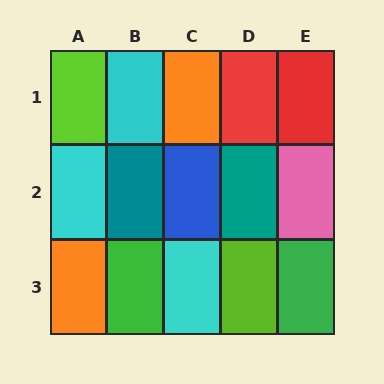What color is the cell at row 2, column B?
Teal.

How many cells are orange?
2 cells are orange.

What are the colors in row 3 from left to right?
Orange, green, cyan, lime, green.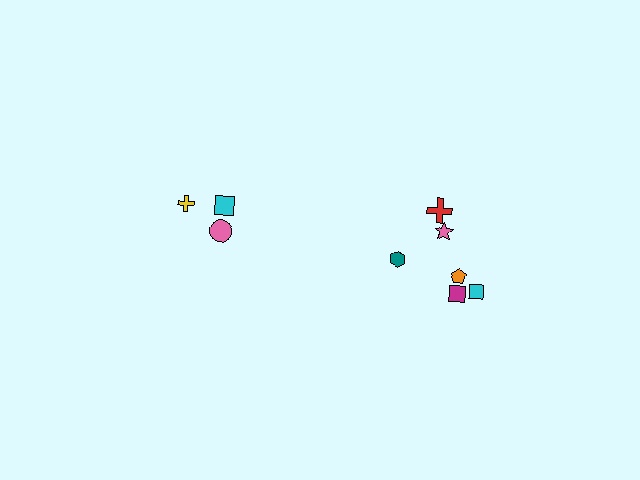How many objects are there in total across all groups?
There are 9 objects.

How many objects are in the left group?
There are 3 objects.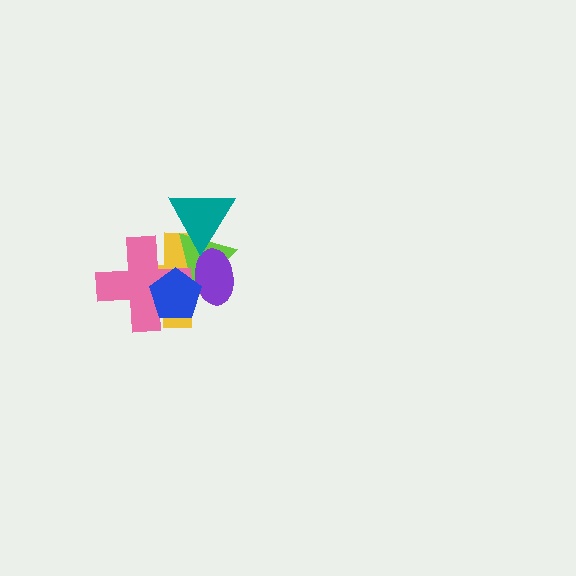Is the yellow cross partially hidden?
Yes, it is partially covered by another shape.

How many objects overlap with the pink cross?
3 objects overlap with the pink cross.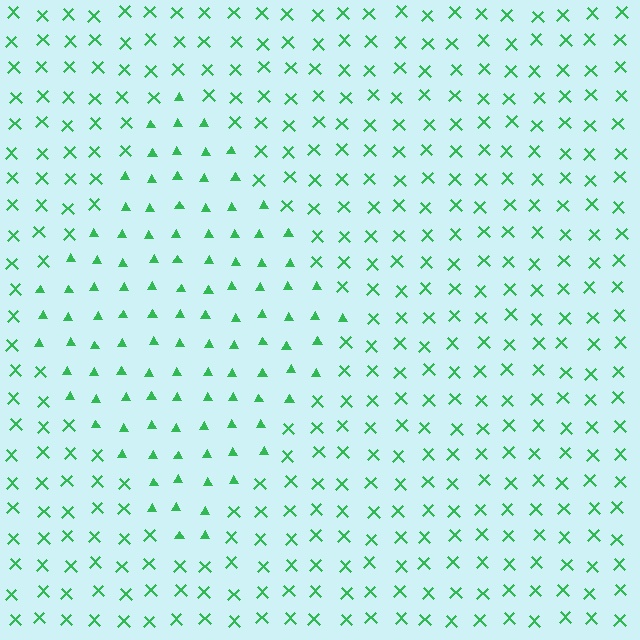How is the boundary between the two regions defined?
The boundary is defined by a change in element shape: triangles inside vs. X marks outside. All elements share the same color and spacing.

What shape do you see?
I see a diamond.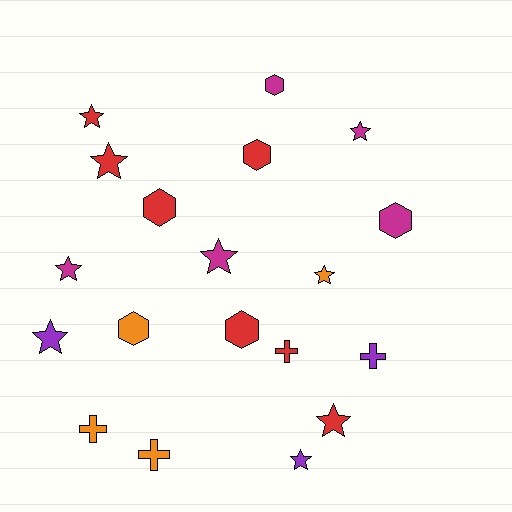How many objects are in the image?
There are 19 objects.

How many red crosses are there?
There is 1 red cross.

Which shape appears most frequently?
Star, with 9 objects.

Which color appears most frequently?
Red, with 7 objects.